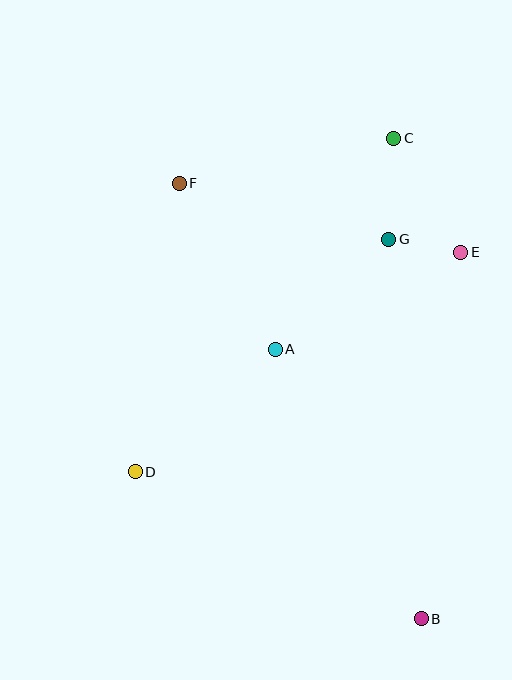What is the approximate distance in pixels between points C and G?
The distance between C and G is approximately 101 pixels.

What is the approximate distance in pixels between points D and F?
The distance between D and F is approximately 292 pixels.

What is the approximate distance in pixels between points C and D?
The distance between C and D is approximately 422 pixels.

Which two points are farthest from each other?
Points B and F are farthest from each other.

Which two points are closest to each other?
Points E and G are closest to each other.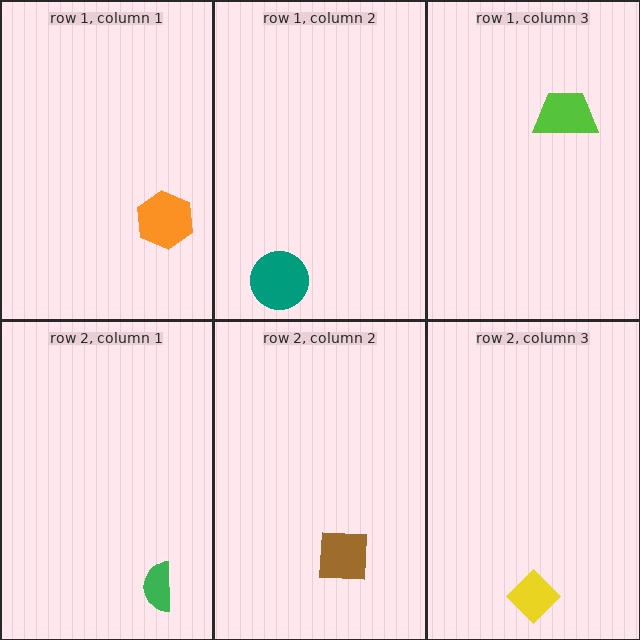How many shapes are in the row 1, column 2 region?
1.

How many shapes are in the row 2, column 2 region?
1.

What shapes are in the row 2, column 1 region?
The green semicircle.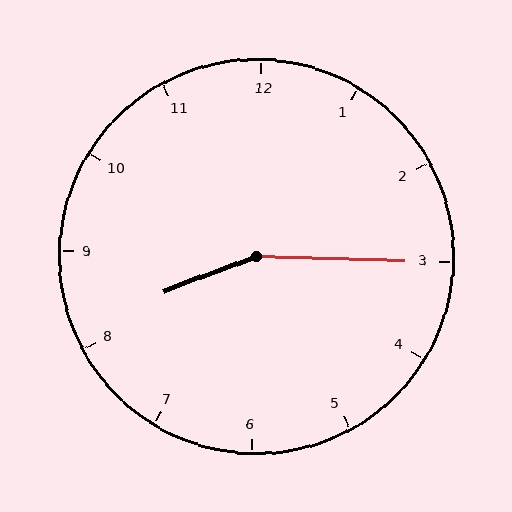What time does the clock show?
8:15.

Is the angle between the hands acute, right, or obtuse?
It is obtuse.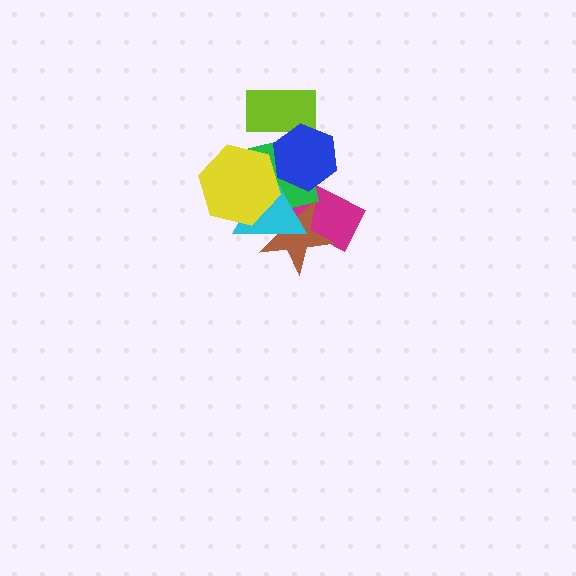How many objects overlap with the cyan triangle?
5 objects overlap with the cyan triangle.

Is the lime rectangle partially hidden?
Yes, it is partially covered by another shape.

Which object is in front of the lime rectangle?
The blue hexagon is in front of the lime rectangle.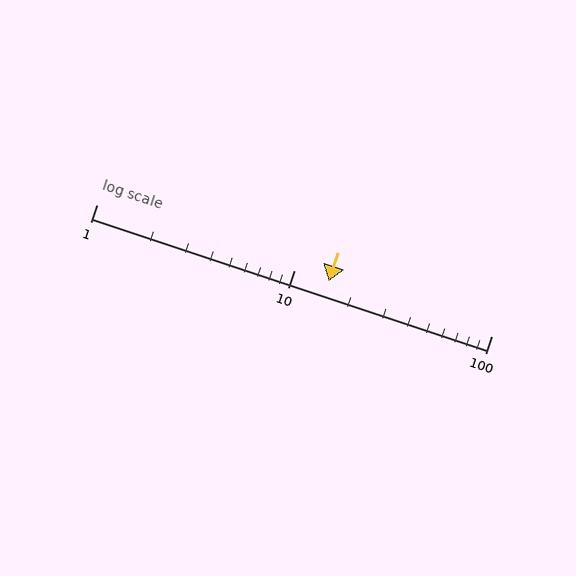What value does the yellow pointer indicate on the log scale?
The pointer indicates approximately 15.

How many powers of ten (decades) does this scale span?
The scale spans 2 decades, from 1 to 100.